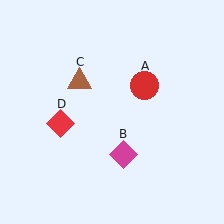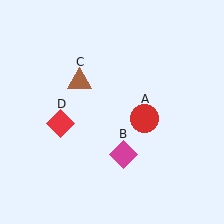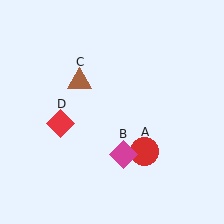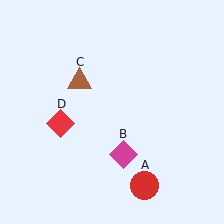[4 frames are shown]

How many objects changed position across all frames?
1 object changed position: red circle (object A).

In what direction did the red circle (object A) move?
The red circle (object A) moved down.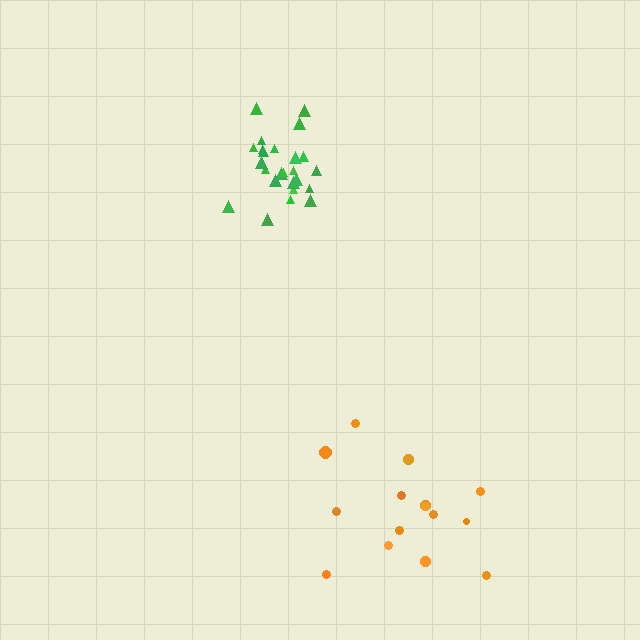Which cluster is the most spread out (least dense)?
Orange.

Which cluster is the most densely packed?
Green.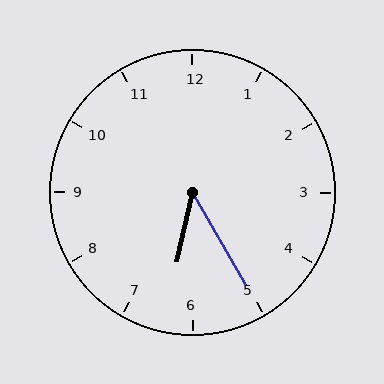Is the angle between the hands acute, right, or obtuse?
It is acute.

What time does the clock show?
6:25.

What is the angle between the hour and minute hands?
Approximately 42 degrees.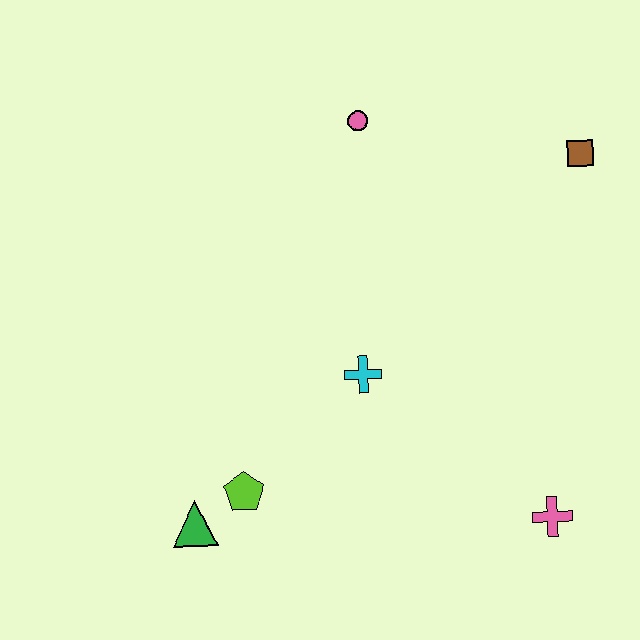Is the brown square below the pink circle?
Yes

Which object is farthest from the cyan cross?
The brown square is farthest from the cyan cross.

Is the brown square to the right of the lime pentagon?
Yes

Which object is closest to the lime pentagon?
The green triangle is closest to the lime pentagon.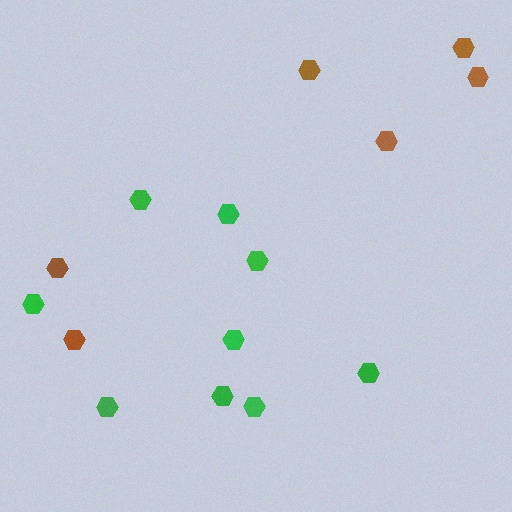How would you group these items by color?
There are 2 groups: one group of green hexagons (9) and one group of brown hexagons (6).